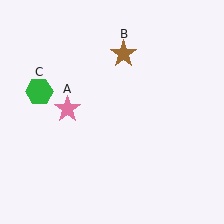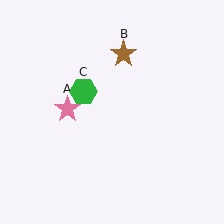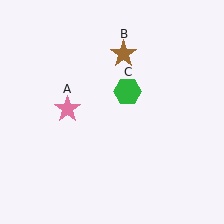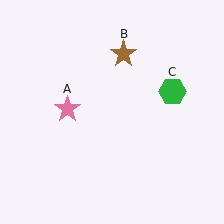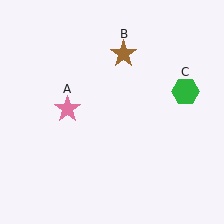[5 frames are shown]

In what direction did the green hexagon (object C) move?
The green hexagon (object C) moved right.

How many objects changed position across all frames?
1 object changed position: green hexagon (object C).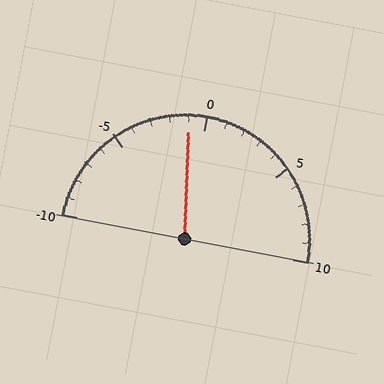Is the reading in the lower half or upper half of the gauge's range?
The reading is in the lower half of the range (-10 to 10).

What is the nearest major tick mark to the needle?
The nearest major tick mark is 0.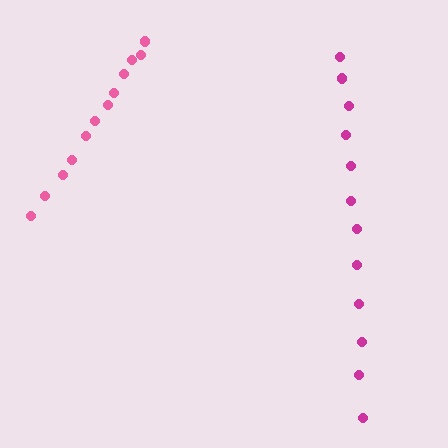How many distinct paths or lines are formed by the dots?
There are 2 distinct paths.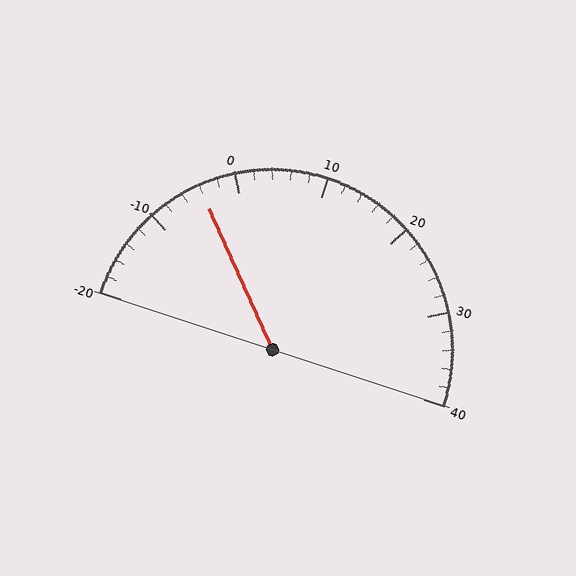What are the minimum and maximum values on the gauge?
The gauge ranges from -20 to 40.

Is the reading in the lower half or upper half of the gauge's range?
The reading is in the lower half of the range (-20 to 40).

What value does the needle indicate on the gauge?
The needle indicates approximately -4.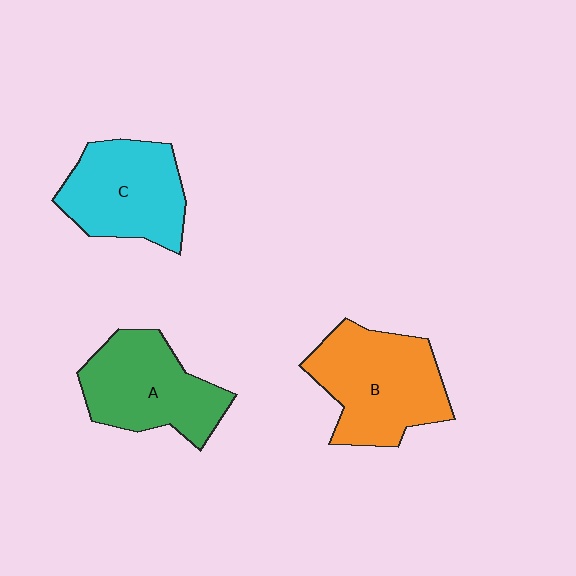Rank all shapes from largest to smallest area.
From largest to smallest: B (orange), A (green), C (cyan).